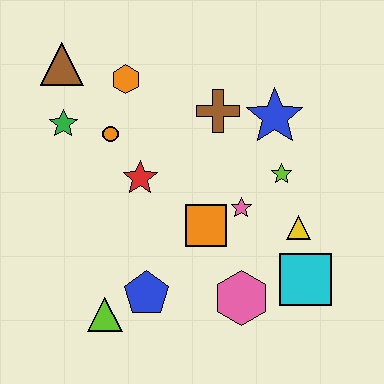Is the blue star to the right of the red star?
Yes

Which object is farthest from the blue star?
The lime triangle is farthest from the blue star.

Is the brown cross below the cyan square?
No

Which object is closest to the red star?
The orange circle is closest to the red star.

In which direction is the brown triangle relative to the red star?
The brown triangle is above the red star.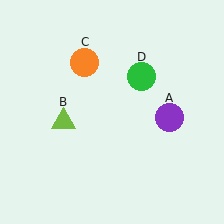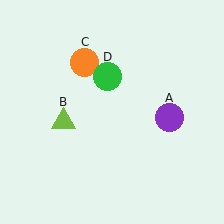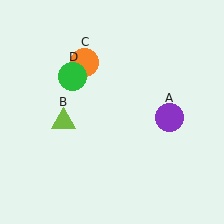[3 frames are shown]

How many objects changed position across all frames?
1 object changed position: green circle (object D).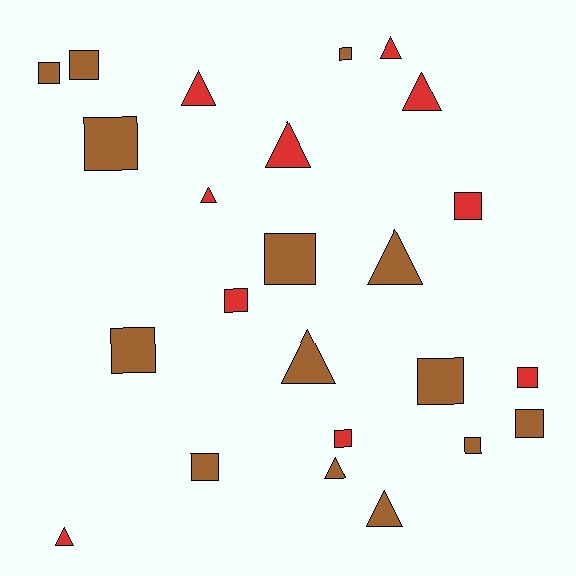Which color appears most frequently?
Brown, with 14 objects.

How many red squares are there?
There are 4 red squares.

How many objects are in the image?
There are 24 objects.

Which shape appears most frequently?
Square, with 14 objects.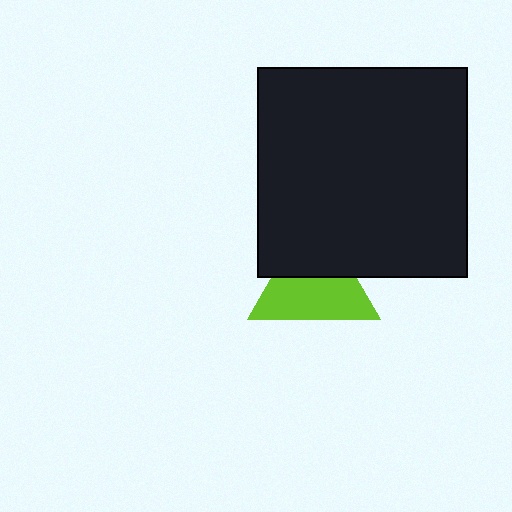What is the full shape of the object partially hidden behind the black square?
The partially hidden object is a lime triangle.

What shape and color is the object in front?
The object in front is a black square.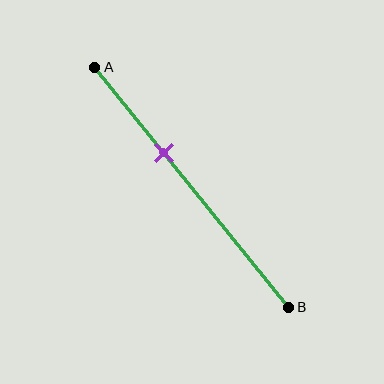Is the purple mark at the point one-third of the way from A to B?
Yes, the mark is approximately at the one-third point.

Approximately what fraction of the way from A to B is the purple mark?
The purple mark is approximately 35% of the way from A to B.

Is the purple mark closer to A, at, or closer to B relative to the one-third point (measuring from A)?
The purple mark is approximately at the one-third point of segment AB.